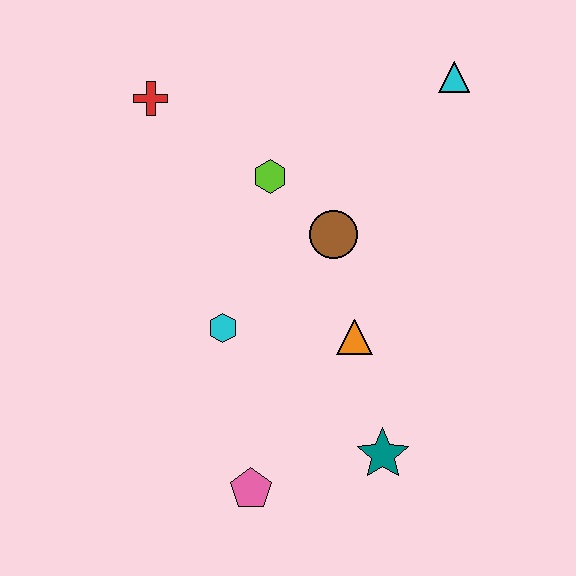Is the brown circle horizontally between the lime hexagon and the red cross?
No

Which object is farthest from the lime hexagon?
The pink pentagon is farthest from the lime hexagon.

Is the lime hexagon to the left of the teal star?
Yes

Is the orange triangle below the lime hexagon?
Yes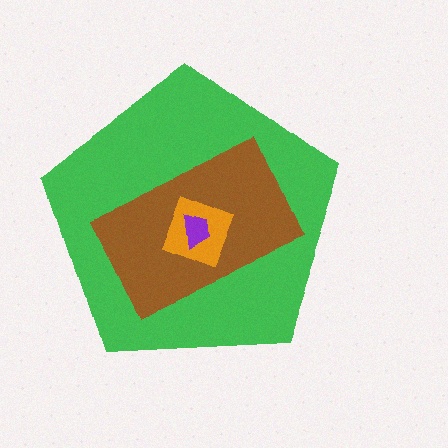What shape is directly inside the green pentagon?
The brown rectangle.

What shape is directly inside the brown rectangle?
The orange diamond.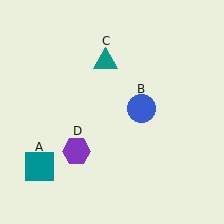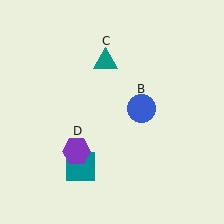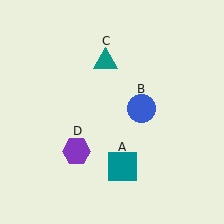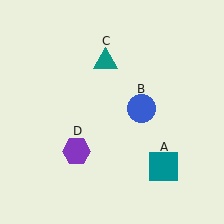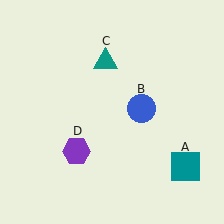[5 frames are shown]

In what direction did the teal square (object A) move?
The teal square (object A) moved right.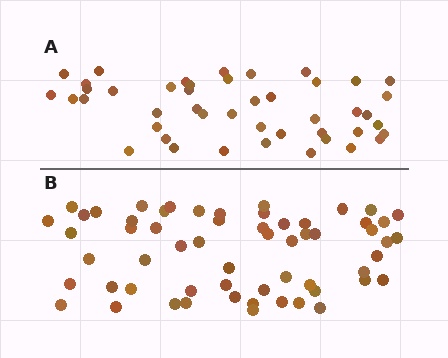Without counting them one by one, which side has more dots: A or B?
Region B (the bottom region) has more dots.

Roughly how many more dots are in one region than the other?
Region B has approximately 15 more dots than region A.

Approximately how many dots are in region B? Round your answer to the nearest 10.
About 60 dots. (The exact count is 59, which rounds to 60.)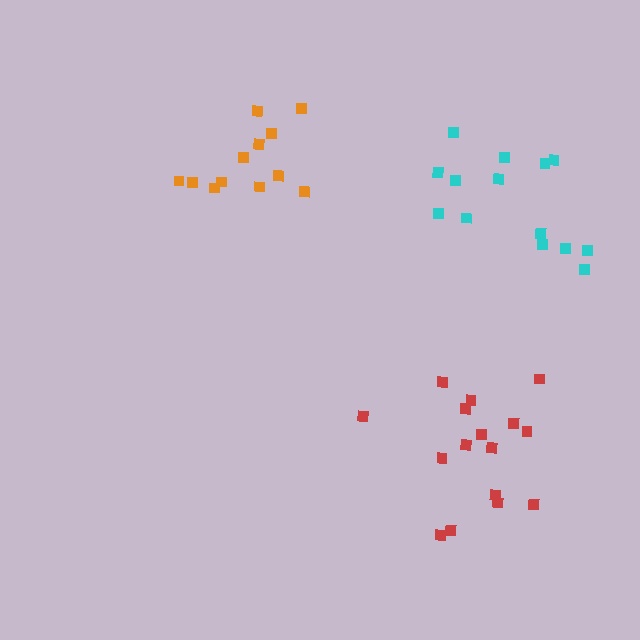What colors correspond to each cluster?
The clusters are colored: orange, cyan, red.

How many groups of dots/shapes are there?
There are 3 groups.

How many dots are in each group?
Group 1: 12 dots, Group 2: 14 dots, Group 3: 16 dots (42 total).